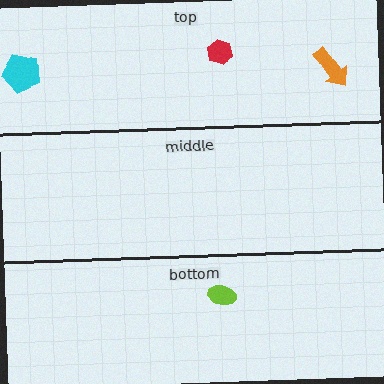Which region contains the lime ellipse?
The bottom region.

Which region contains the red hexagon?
The top region.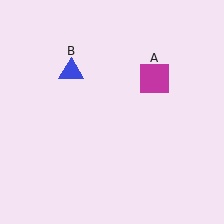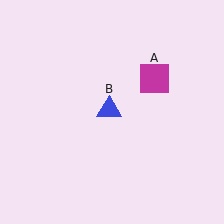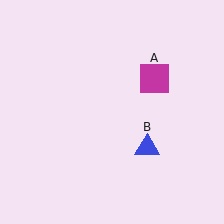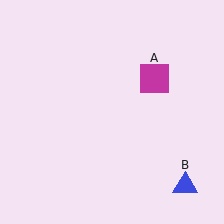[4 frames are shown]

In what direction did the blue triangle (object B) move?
The blue triangle (object B) moved down and to the right.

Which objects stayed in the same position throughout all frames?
Magenta square (object A) remained stationary.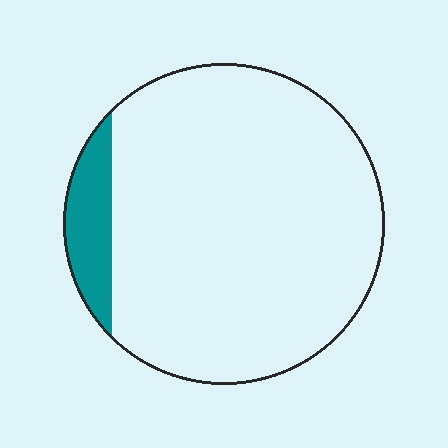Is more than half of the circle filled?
No.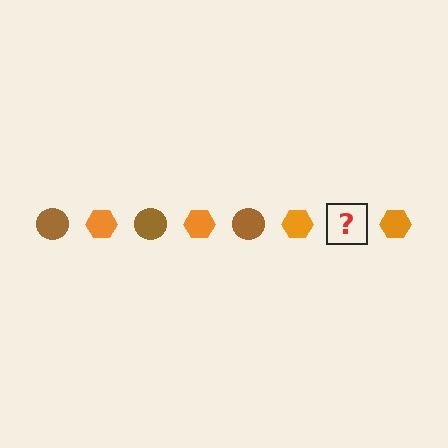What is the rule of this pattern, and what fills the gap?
The rule is that the pattern alternates between brown circle and orange hexagon. The gap should be filled with a brown circle.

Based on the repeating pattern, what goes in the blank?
The blank should be a brown circle.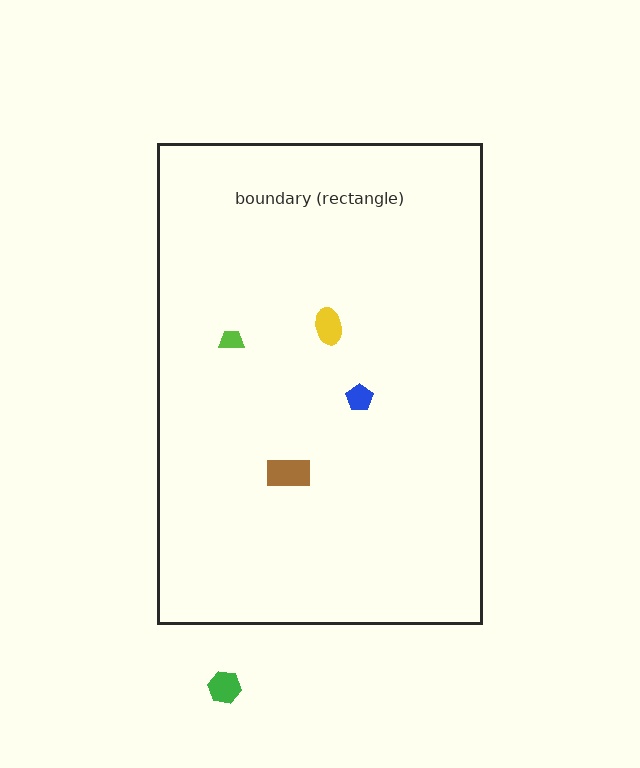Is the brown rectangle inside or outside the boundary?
Inside.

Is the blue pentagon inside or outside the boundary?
Inside.